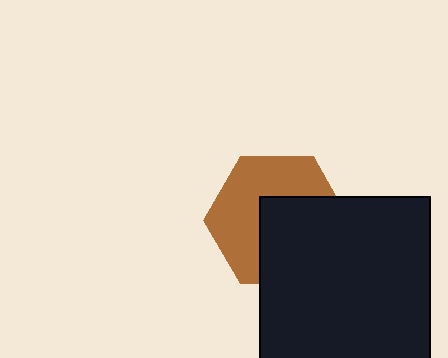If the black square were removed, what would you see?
You would see the complete brown hexagon.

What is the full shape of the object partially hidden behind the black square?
The partially hidden object is a brown hexagon.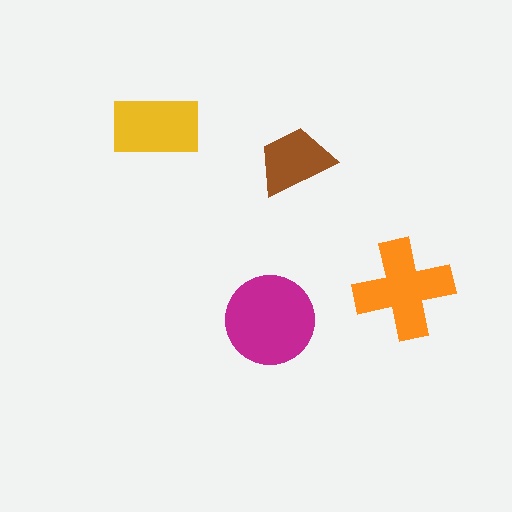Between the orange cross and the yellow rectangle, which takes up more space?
The orange cross.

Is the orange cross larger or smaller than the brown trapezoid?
Larger.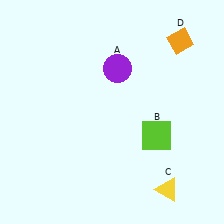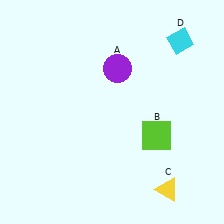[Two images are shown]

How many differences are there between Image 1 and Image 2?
There is 1 difference between the two images.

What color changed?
The diamond (D) changed from orange in Image 1 to cyan in Image 2.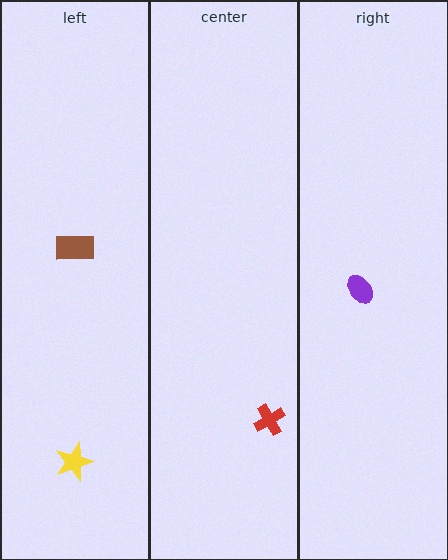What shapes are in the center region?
The red cross.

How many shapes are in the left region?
2.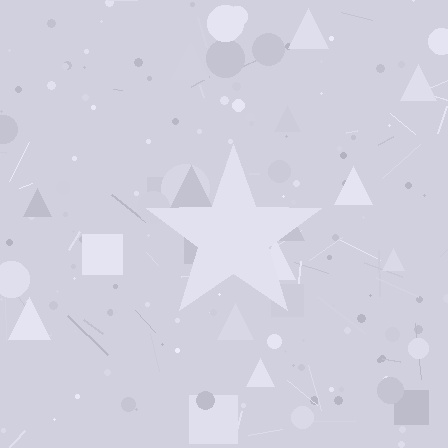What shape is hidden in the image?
A star is hidden in the image.